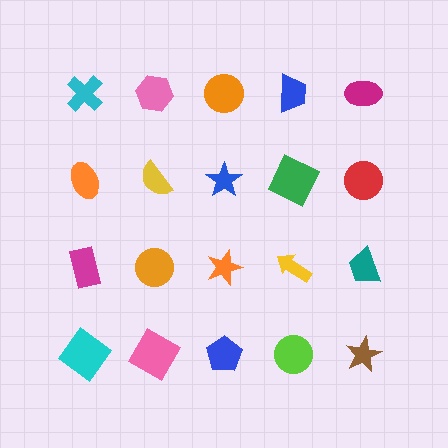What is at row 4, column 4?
A lime circle.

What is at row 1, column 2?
A pink hexagon.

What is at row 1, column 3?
An orange circle.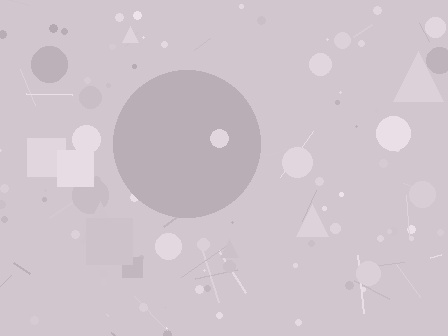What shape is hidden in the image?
A circle is hidden in the image.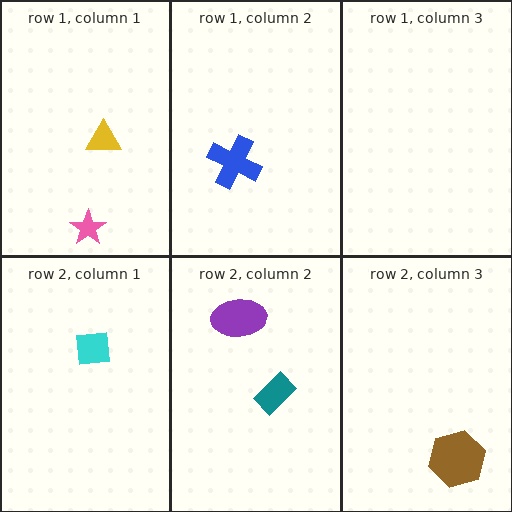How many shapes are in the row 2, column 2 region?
2.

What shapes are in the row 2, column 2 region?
The purple ellipse, the teal rectangle.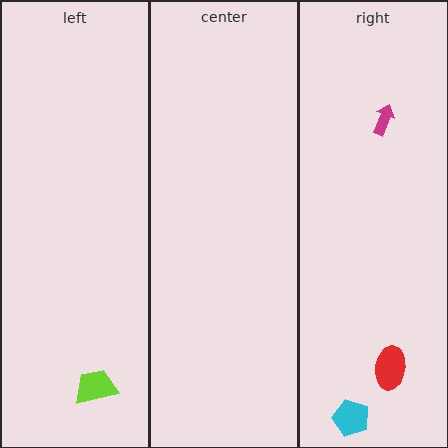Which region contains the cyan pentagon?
The right region.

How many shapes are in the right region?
3.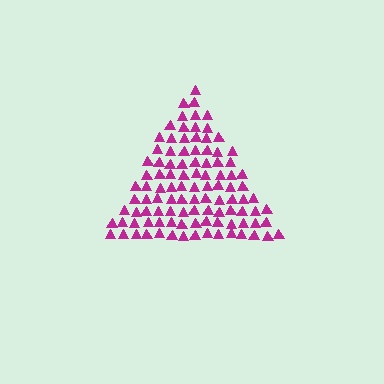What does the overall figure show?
The overall figure shows a triangle.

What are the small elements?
The small elements are triangles.